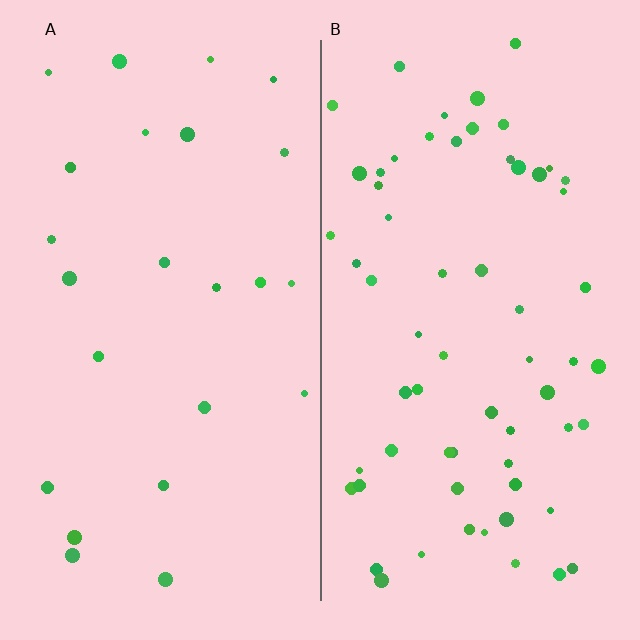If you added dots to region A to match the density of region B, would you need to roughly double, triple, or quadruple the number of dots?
Approximately triple.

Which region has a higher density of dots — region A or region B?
B (the right).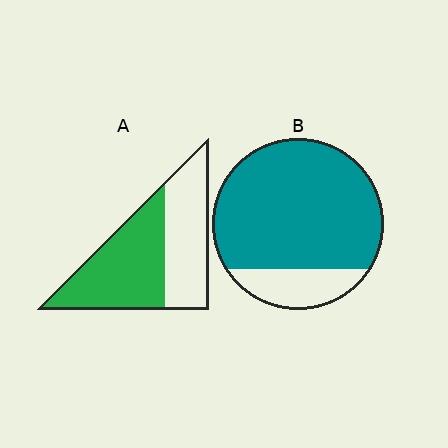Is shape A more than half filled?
Yes.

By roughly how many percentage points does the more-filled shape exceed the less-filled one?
By roughly 25 percentage points (B over A).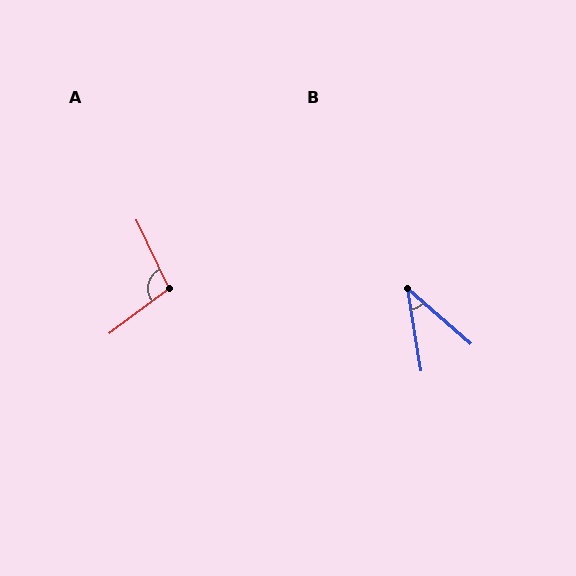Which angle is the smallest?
B, at approximately 40 degrees.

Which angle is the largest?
A, at approximately 102 degrees.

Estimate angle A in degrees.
Approximately 102 degrees.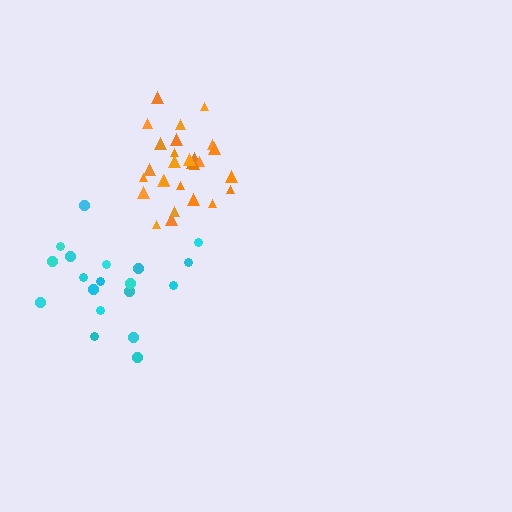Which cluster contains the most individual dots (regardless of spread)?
Orange (28).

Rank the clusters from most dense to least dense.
orange, cyan.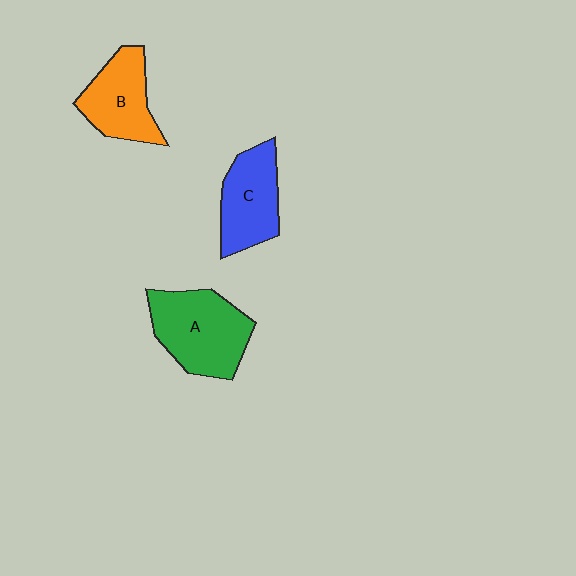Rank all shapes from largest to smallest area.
From largest to smallest: A (green), C (blue), B (orange).